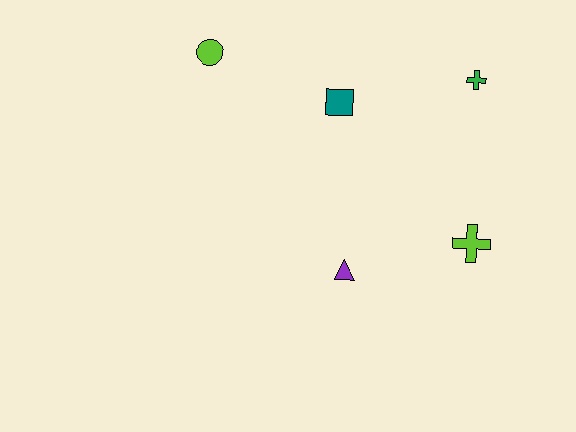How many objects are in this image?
There are 5 objects.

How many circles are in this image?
There is 1 circle.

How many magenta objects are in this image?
There are no magenta objects.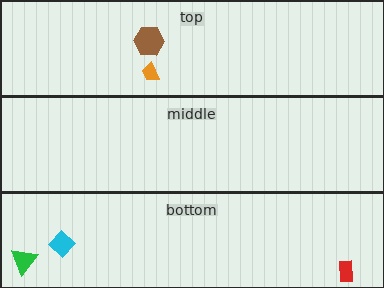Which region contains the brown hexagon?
The top region.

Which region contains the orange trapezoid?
The top region.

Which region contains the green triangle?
The bottom region.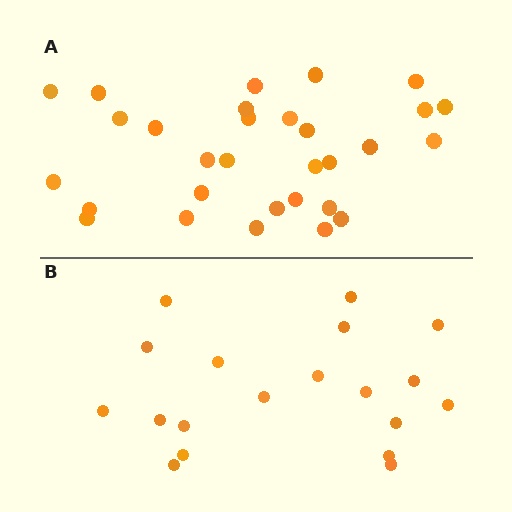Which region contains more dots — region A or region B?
Region A (the top region) has more dots.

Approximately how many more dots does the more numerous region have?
Region A has roughly 12 or so more dots than region B.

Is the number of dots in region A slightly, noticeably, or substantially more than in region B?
Region A has substantially more. The ratio is roughly 1.6 to 1.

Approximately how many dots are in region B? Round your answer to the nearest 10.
About 20 dots. (The exact count is 19, which rounds to 20.)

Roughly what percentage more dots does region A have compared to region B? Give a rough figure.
About 60% more.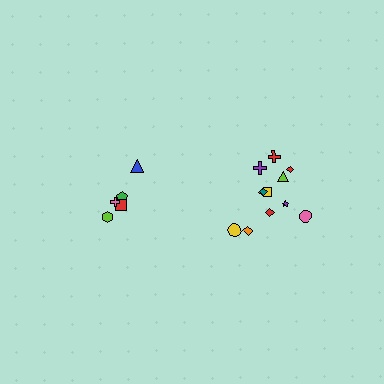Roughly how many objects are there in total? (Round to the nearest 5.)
Roughly 15 objects in total.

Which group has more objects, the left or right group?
The right group.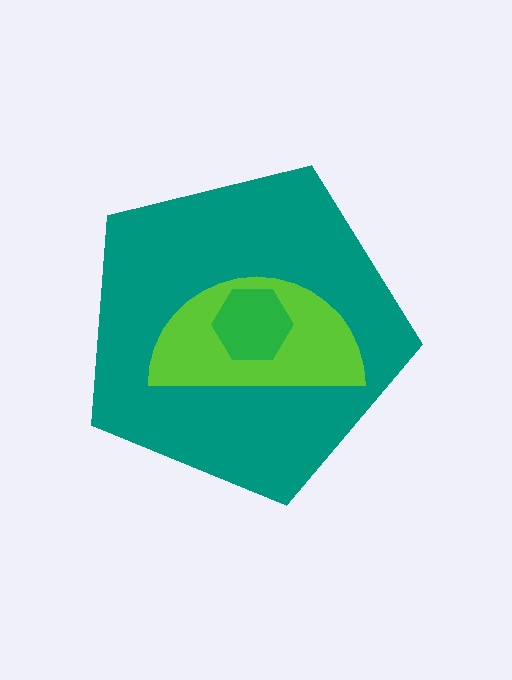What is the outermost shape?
The teal pentagon.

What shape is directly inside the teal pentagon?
The lime semicircle.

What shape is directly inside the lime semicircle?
The green hexagon.